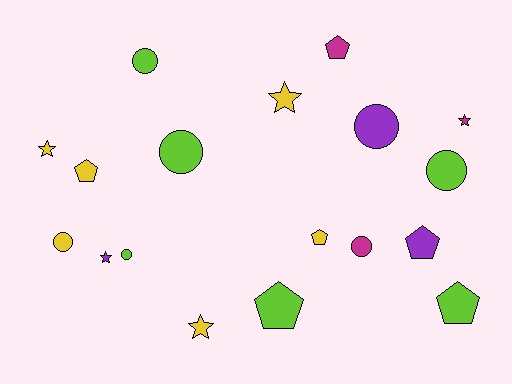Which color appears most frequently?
Yellow, with 6 objects.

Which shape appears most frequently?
Circle, with 7 objects.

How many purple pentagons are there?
There is 1 purple pentagon.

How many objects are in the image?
There are 18 objects.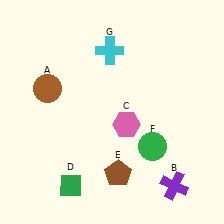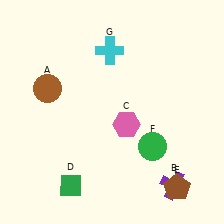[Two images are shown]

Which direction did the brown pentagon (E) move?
The brown pentagon (E) moved right.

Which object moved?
The brown pentagon (E) moved right.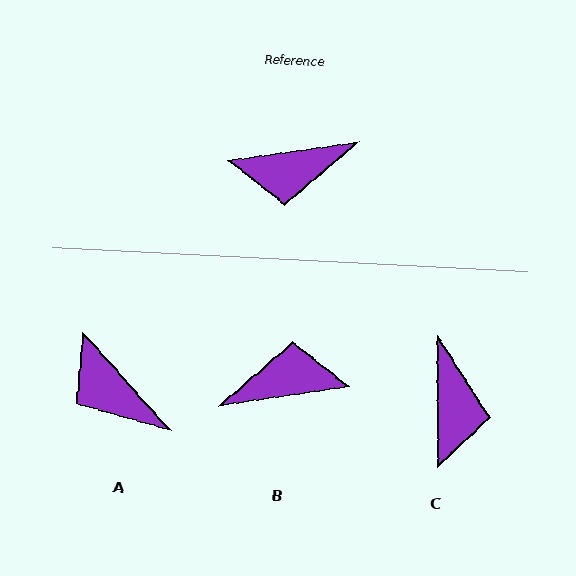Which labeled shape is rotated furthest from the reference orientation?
B, about 180 degrees away.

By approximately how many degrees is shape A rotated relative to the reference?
Approximately 57 degrees clockwise.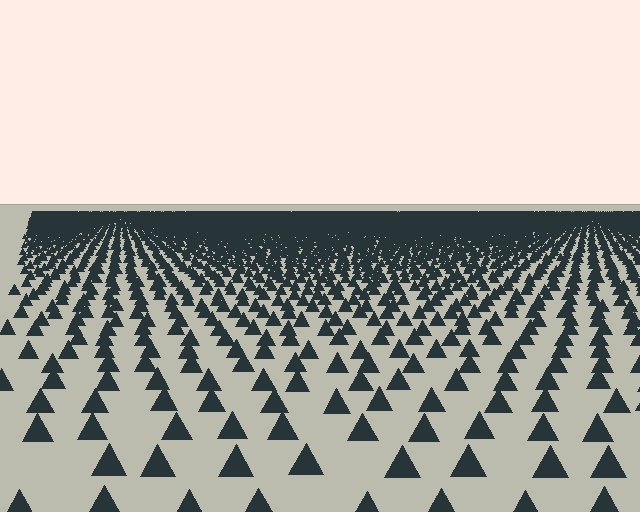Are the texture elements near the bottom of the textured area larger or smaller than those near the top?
Larger. Near the bottom, elements are closer to the viewer and appear at a bigger on-screen size.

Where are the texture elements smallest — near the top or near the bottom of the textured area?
Near the top.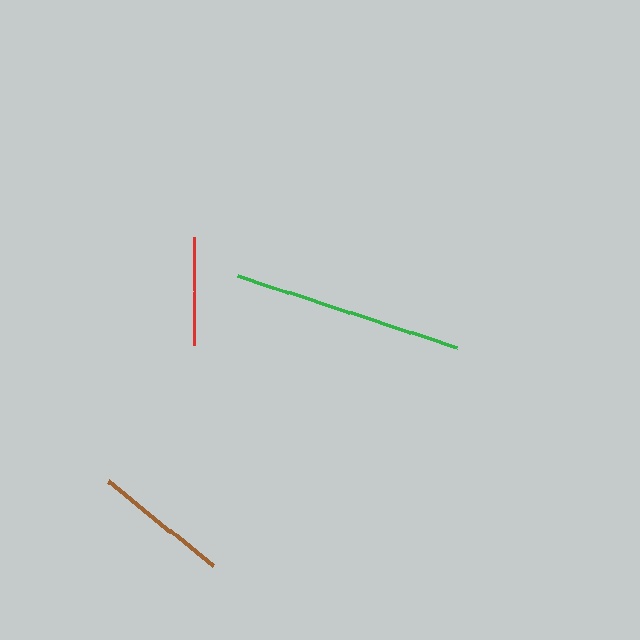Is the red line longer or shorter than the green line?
The green line is longer than the red line.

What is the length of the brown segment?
The brown segment is approximately 134 pixels long.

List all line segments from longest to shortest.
From longest to shortest: green, brown, red.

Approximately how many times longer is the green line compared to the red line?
The green line is approximately 2.1 times the length of the red line.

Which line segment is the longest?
The green line is the longest at approximately 230 pixels.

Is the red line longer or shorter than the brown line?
The brown line is longer than the red line.